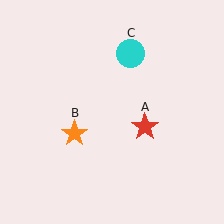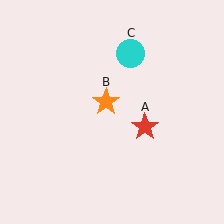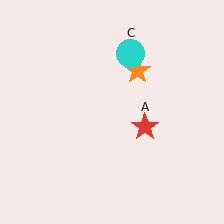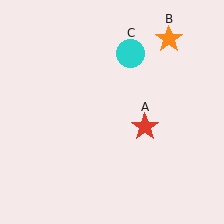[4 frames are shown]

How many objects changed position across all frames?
1 object changed position: orange star (object B).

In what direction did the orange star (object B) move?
The orange star (object B) moved up and to the right.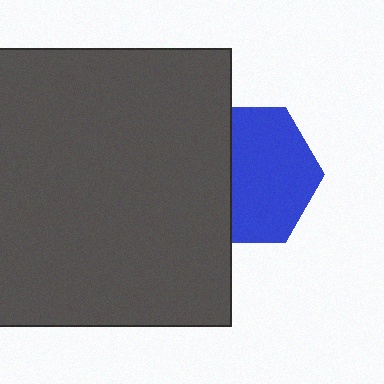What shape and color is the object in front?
The object in front is a dark gray rectangle.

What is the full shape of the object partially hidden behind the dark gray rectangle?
The partially hidden object is a blue hexagon.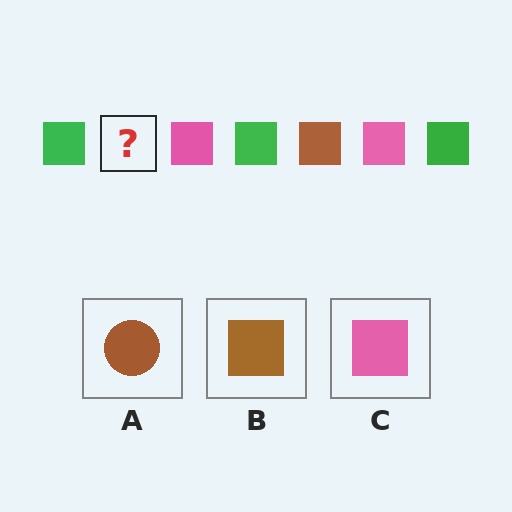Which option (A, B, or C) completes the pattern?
B.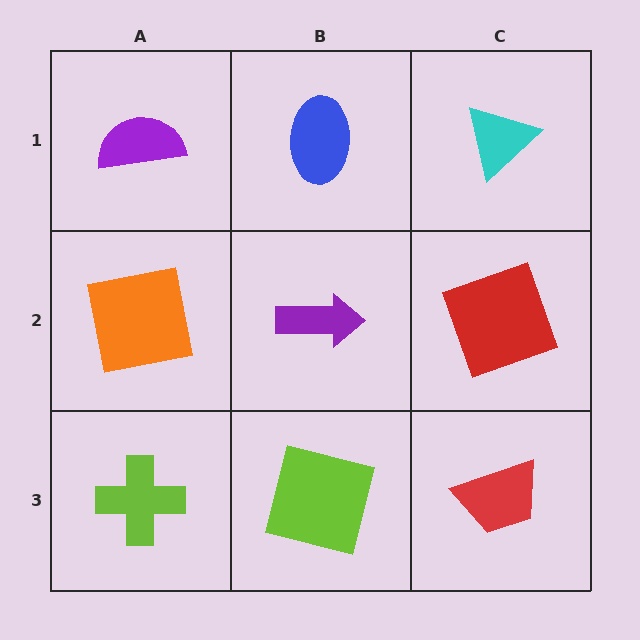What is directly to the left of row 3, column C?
A lime square.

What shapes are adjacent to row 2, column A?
A purple semicircle (row 1, column A), a lime cross (row 3, column A), a purple arrow (row 2, column B).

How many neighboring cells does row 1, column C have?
2.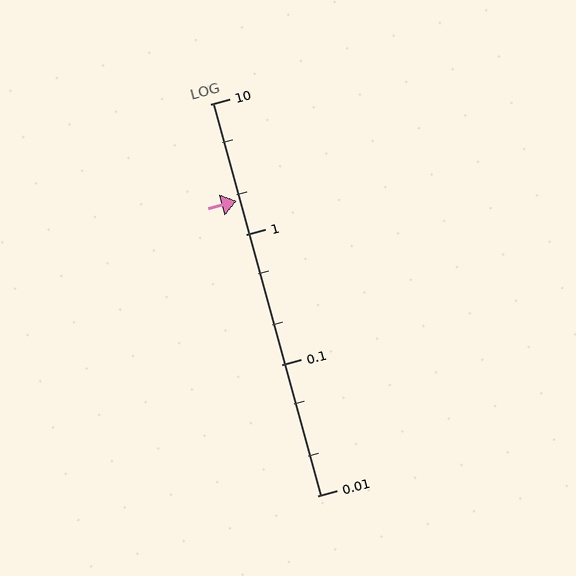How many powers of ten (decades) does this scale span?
The scale spans 3 decades, from 0.01 to 10.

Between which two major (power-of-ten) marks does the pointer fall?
The pointer is between 1 and 10.